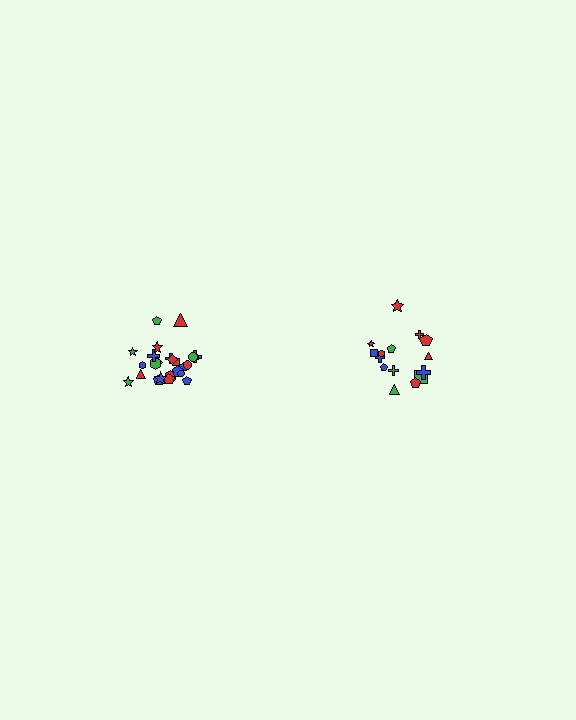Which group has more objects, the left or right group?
The left group.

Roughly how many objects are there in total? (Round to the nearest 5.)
Roughly 40 objects in total.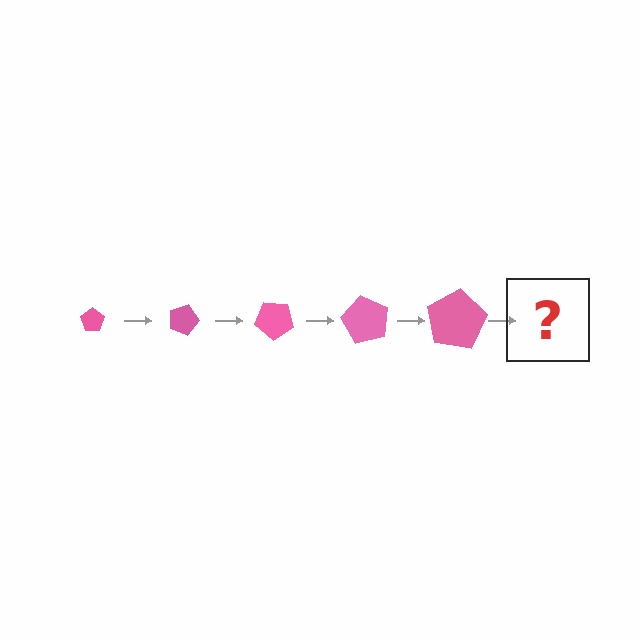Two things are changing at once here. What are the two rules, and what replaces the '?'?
The two rules are that the pentagon grows larger each step and it rotates 20 degrees each step. The '?' should be a pentagon, larger than the previous one and rotated 100 degrees from the start.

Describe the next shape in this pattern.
It should be a pentagon, larger than the previous one and rotated 100 degrees from the start.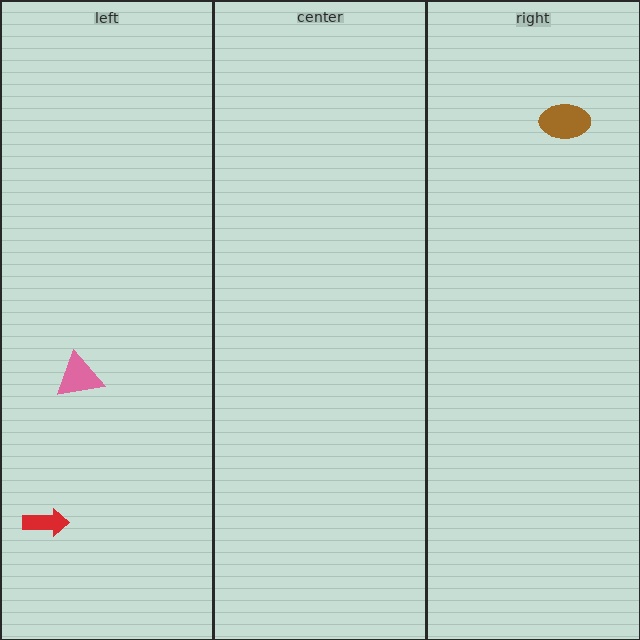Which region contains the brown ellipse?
The right region.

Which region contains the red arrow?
The left region.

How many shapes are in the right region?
1.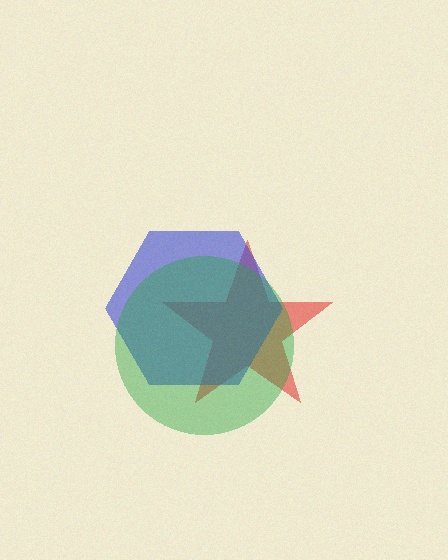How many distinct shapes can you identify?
There are 3 distinct shapes: a red star, a blue hexagon, a green circle.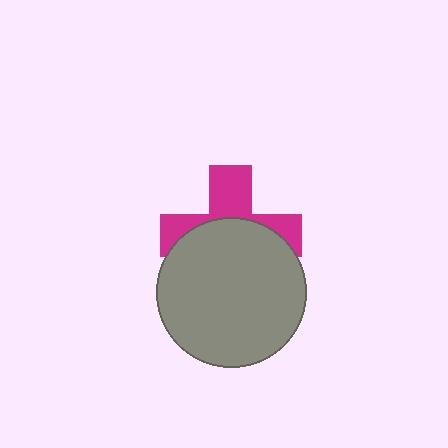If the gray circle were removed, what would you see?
You would see the complete magenta cross.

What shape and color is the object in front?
The object in front is a gray circle.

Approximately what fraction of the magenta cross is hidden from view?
Roughly 57% of the magenta cross is hidden behind the gray circle.